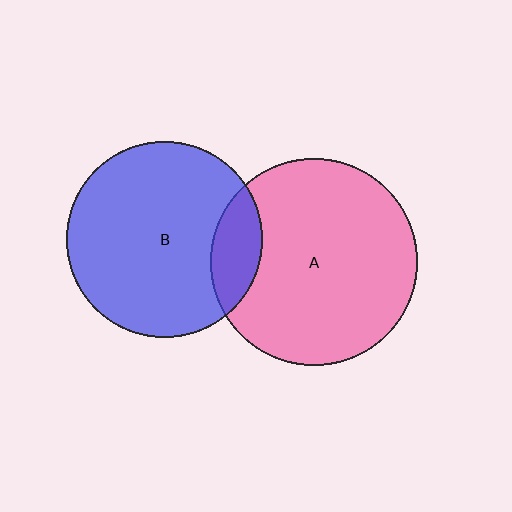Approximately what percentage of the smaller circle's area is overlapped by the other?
Approximately 15%.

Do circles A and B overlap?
Yes.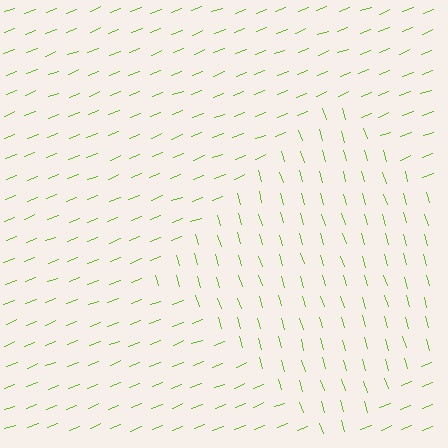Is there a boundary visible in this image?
Yes, there is a texture boundary formed by a change in line orientation.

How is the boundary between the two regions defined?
The boundary is defined purely by a change in line orientation (approximately 85 degrees difference). All lines are the same color and thickness.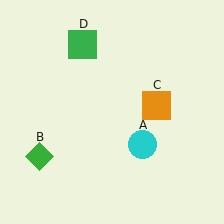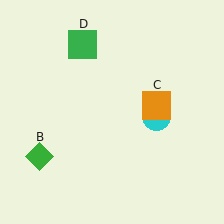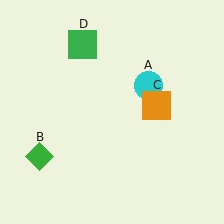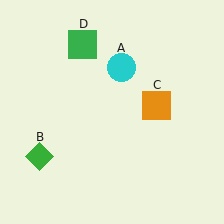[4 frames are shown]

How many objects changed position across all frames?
1 object changed position: cyan circle (object A).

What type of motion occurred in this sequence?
The cyan circle (object A) rotated counterclockwise around the center of the scene.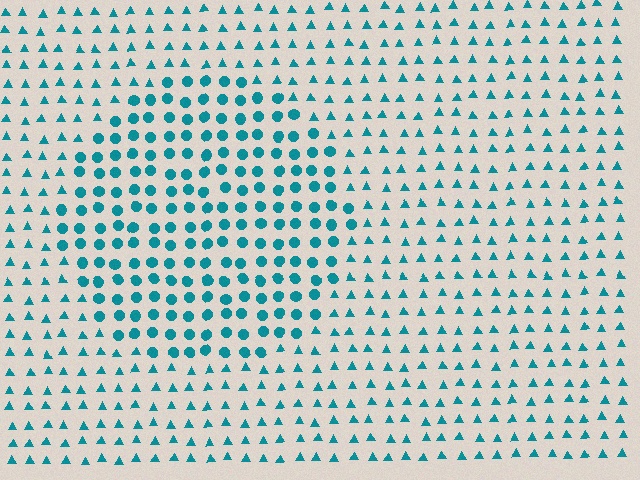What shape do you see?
I see a circle.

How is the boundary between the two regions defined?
The boundary is defined by a change in element shape: circles inside vs. triangles outside. All elements share the same color and spacing.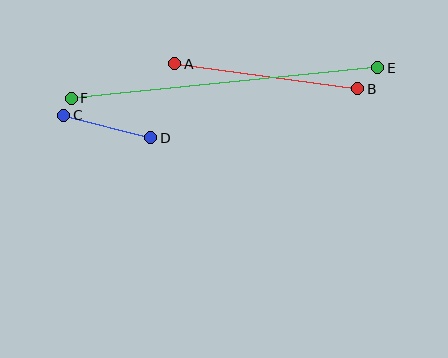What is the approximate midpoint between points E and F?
The midpoint is at approximately (224, 83) pixels.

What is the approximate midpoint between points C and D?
The midpoint is at approximately (107, 127) pixels.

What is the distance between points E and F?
The distance is approximately 308 pixels.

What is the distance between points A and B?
The distance is approximately 185 pixels.